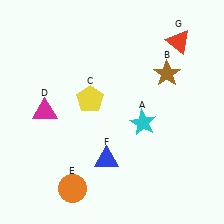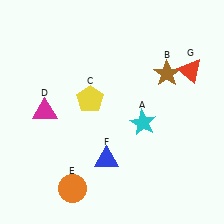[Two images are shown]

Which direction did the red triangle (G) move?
The red triangle (G) moved down.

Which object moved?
The red triangle (G) moved down.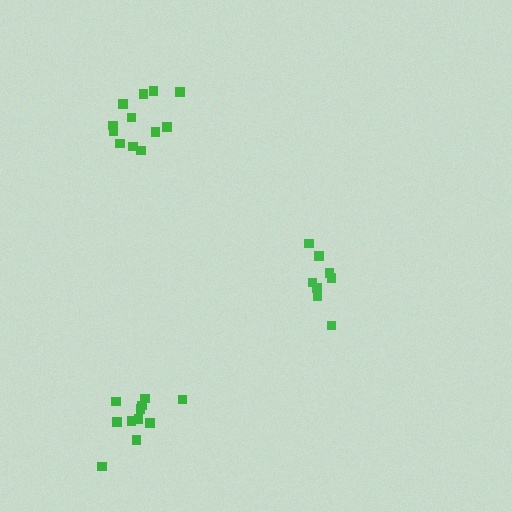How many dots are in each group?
Group 1: 8 dots, Group 2: 12 dots, Group 3: 11 dots (31 total).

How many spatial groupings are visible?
There are 3 spatial groupings.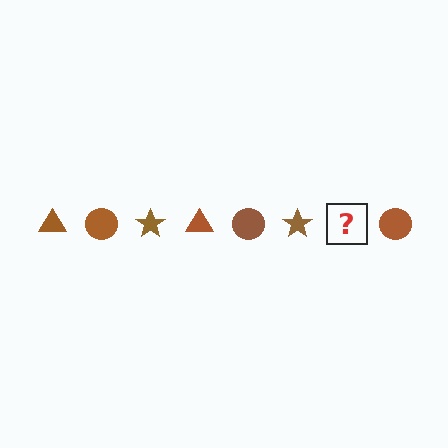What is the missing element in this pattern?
The missing element is a brown triangle.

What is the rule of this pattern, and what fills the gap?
The rule is that the pattern cycles through triangle, circle, star shapes in brown. The gap should be filled with a brown triangle.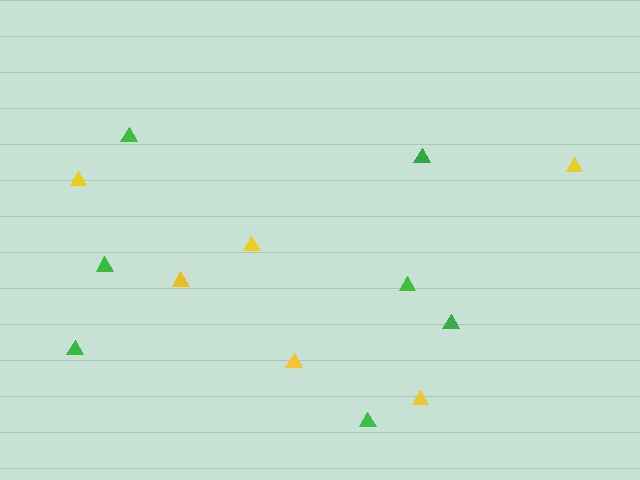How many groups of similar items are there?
There are 2 groups: one group of yellow triangles (6) and one group of green triangles (7).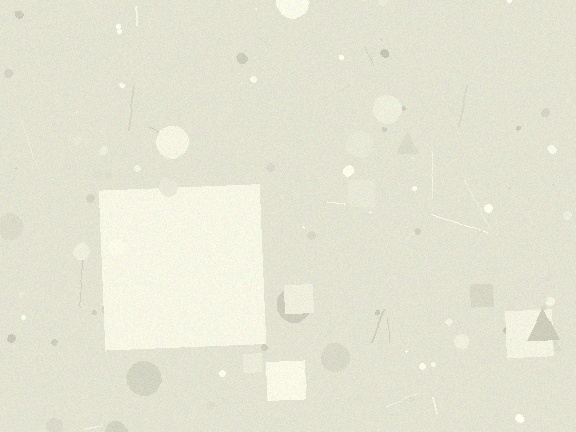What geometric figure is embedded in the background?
A square is embedded in the background.